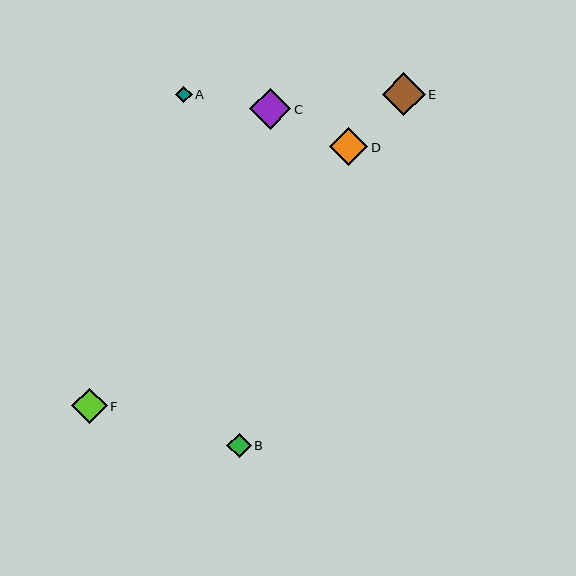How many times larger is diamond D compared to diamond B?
Diamond D is approximately 1.5 times the size of diamond B.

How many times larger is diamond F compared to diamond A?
Diamond F is approximately 2.1 times the size of diamond A.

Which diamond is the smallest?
Diamond A is the smallest with a size of approximately 17 pixels.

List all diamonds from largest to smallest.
From largest to smallest: E, C, D, F, B, A.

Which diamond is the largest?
Diamond E is the largest with a size of approximately 43 pixels.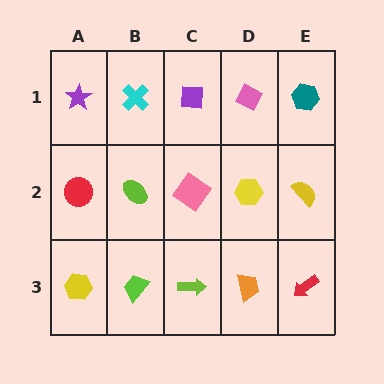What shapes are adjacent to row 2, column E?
A teal hexagon (row 1, column E), a red arrow (row 3, column E), a yellow hexagon (row 2, column D).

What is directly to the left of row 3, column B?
A yellow hexagon.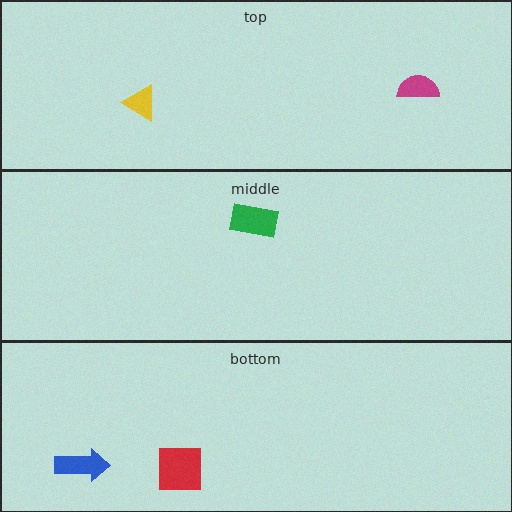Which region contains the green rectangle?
The middle region.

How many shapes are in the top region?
2.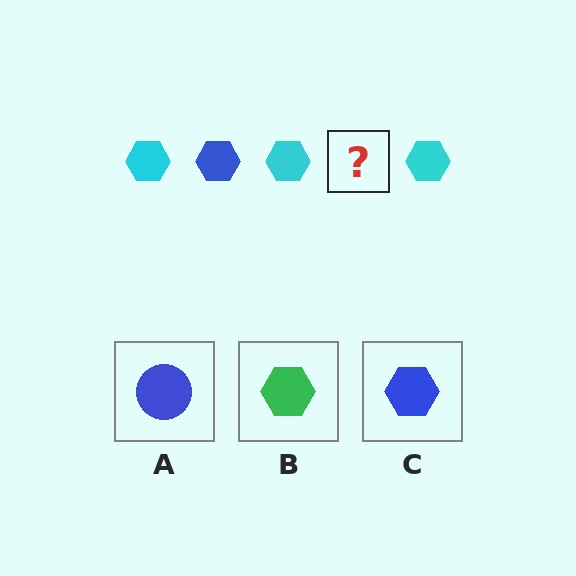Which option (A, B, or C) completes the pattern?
C.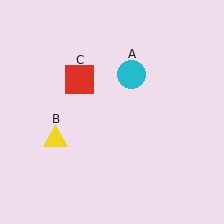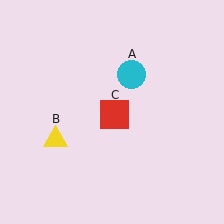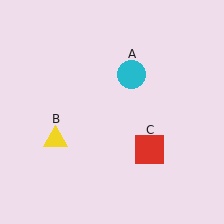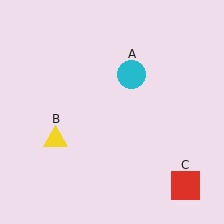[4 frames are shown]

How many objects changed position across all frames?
1 object changed position: red square (object C).